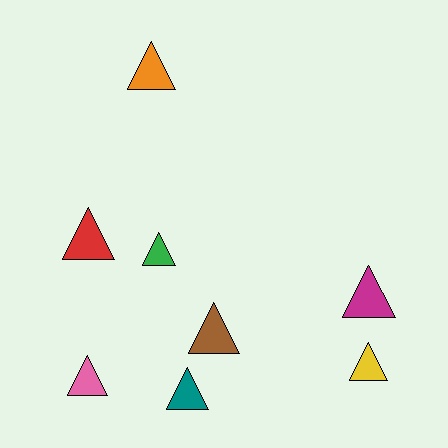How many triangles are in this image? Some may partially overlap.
There are 8 triangles.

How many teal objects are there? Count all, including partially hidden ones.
There is 1 teal object.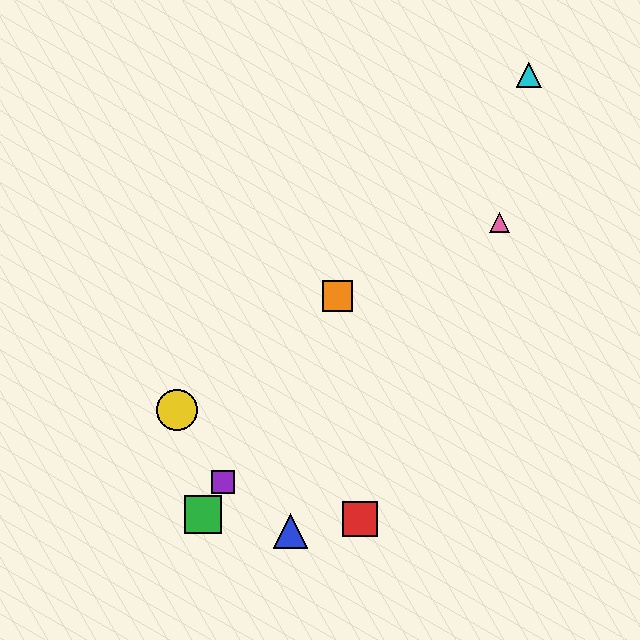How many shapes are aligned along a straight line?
3 shapes (the green square, the purple square, the orange square) are aligned along a straight line.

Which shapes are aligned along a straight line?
The green square, the purple square, the orange square are aligned along a straight line.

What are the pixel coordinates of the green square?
The green square is at (203, 515).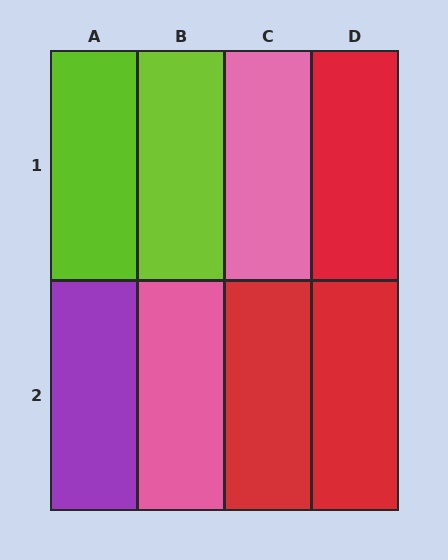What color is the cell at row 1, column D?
Red.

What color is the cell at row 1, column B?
Lime.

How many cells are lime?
2 cells are lime.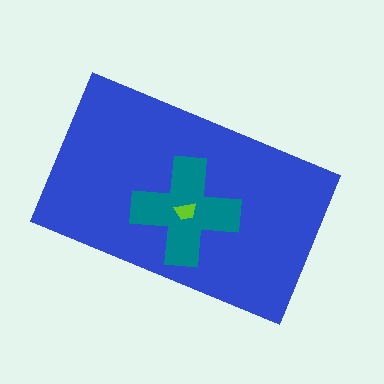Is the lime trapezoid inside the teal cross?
Yes.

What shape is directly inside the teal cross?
The lime trapezoid.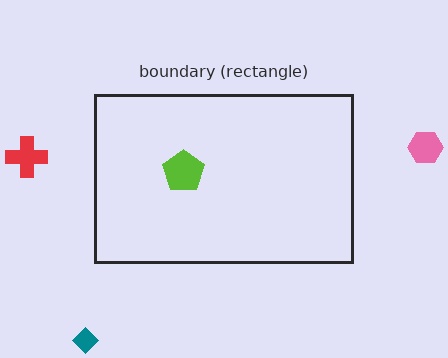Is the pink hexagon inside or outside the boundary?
Outside.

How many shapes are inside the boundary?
1 inside, 3 outside.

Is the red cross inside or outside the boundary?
Outside.